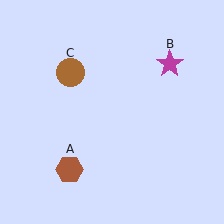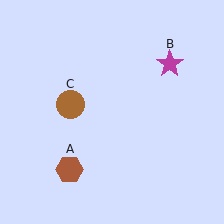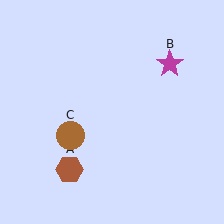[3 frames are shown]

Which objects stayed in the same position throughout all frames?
Brown hexagon (object A) and magenta star (object B) remained stationary.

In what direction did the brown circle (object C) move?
The brown circle (object C) moved down.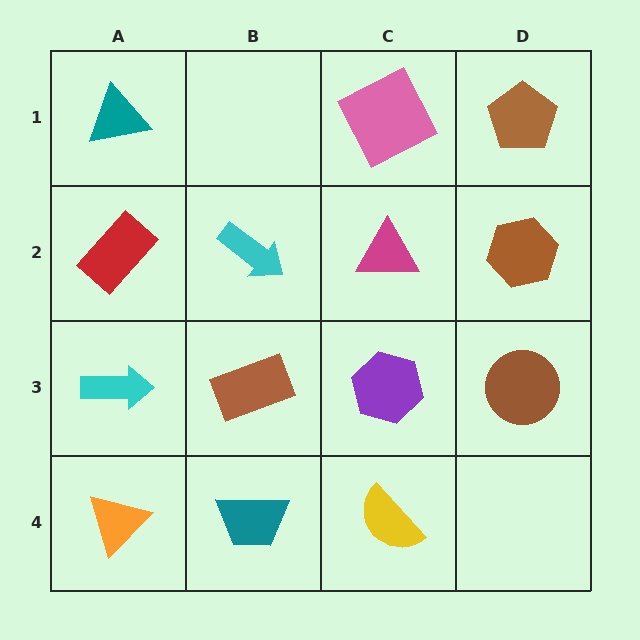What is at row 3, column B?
A brown rectangle.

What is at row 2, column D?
A brown hexagon.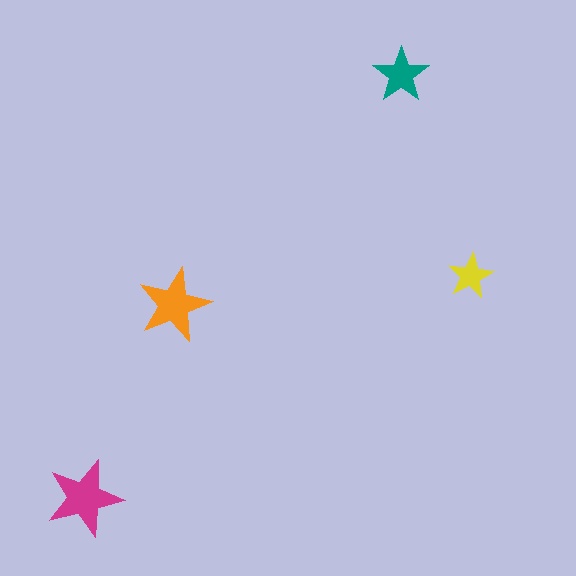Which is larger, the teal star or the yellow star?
The teal one.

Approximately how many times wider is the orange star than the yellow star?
About 1.5 times wider.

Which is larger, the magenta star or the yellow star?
The magenta one.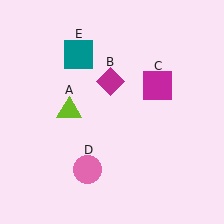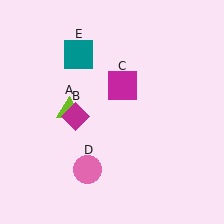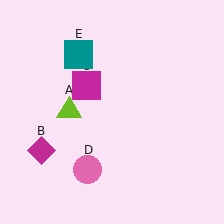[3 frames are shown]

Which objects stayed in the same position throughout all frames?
Lime triangle (object A) and pink circle (object D) and teal square (object E) remained stationary.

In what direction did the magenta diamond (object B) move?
The magenta diamond (object B) moved down and to the left.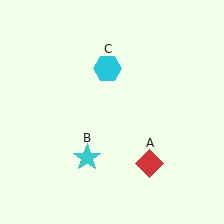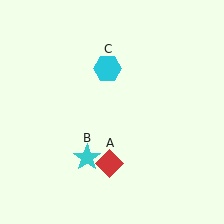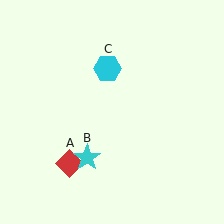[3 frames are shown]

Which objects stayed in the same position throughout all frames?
Cyan star (object B) and cyan hexagon (object C) remained stationary.